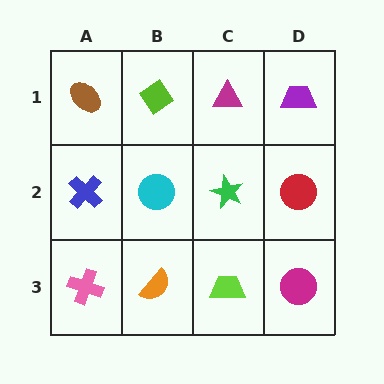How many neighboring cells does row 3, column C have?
3.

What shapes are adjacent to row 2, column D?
A purple trapezoid (row 1, column D), a magenta circle (row 3, column D), a green star (row 2, column C).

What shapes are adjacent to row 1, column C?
A green star (row 2, column C), a lime diamond (row 1, column B), a purple trapezoid (row 1, column D).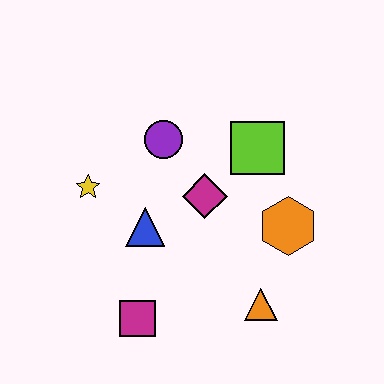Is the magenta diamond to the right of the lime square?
No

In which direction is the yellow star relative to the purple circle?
The yellow star is to the left of the purple circle.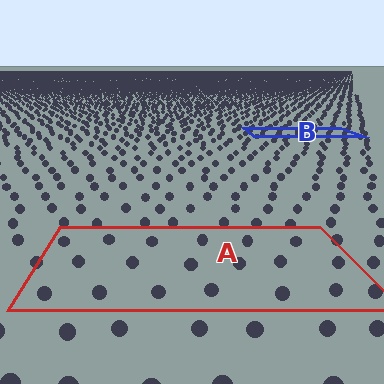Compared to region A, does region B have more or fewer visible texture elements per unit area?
Region B has more texture elements per unit area — they are packed more densely because it is farther away.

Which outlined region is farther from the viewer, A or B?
Region B is farther from the viewer — the texture elements inside it appear smaller and more densely packed.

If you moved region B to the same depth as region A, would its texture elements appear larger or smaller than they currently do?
They would appear larger. At a closer depth, the same texture elements are projected at a bigger on-screen size.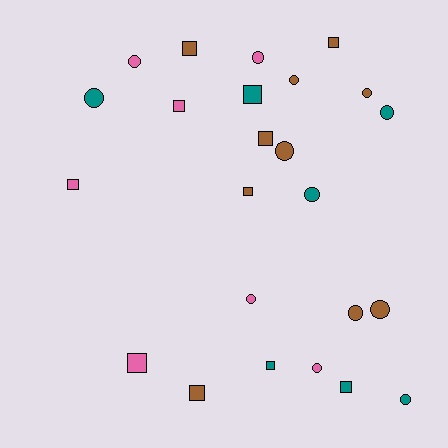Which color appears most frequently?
Brown, with 10 objects.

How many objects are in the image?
There are 24 objects.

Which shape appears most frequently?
Circle, with 13 objects.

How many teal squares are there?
There are 3 teal squares.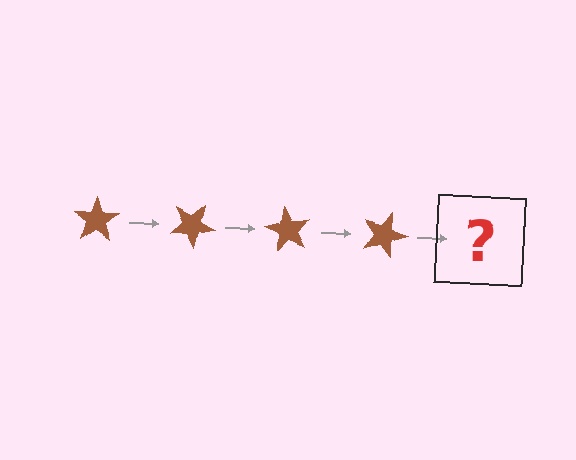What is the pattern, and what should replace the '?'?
The pattern is that the star rotates 30 degrees each step. The '?' should be a brown star rotated 120 degrees.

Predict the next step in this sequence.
The next step is a brown star rotated 120 degrees.